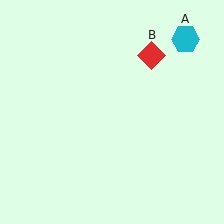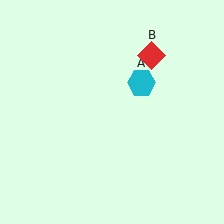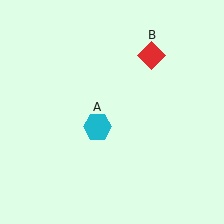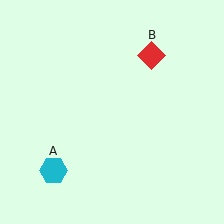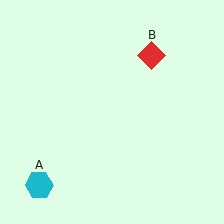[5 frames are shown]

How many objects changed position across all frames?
1 object changed position: cyan hexagon (object A).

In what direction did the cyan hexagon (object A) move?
The cyan hexagon (object A) moved down and to the left.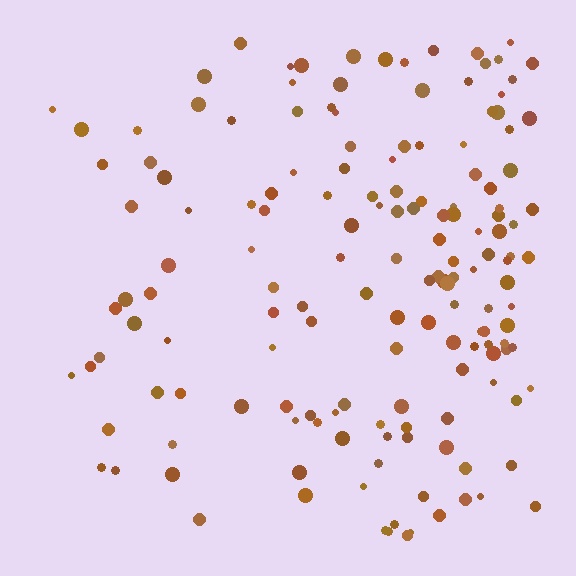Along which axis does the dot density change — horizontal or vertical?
Horizontal.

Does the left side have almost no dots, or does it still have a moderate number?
Still a moderate number, just noticeably fewer than the right.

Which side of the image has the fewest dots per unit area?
The left.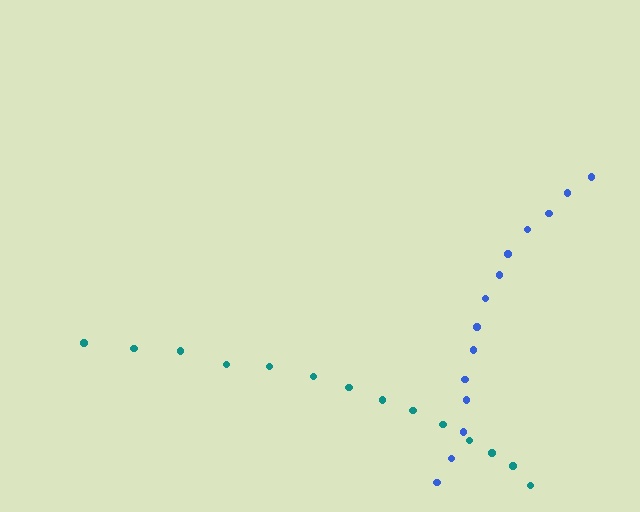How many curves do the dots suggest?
There are 2 distinct paths.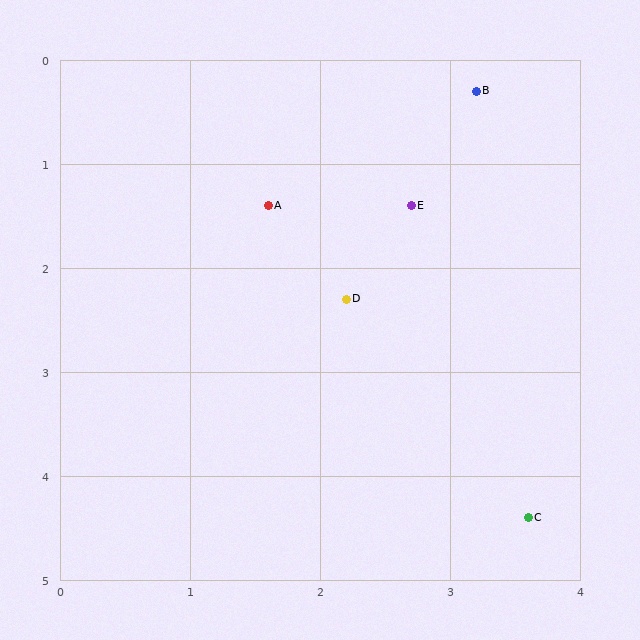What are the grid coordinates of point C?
Point C is at approximately (3.6, 4.4).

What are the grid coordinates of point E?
Point E is at approximately (2.7, 1.4).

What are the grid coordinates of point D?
Point D is at approximately (2.2, 2.3).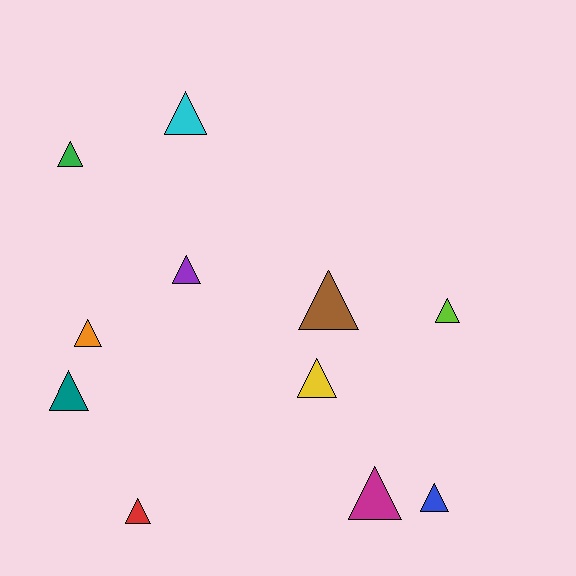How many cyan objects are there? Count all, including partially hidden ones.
There is 1 cyan object.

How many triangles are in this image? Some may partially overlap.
There are 11 triangles.